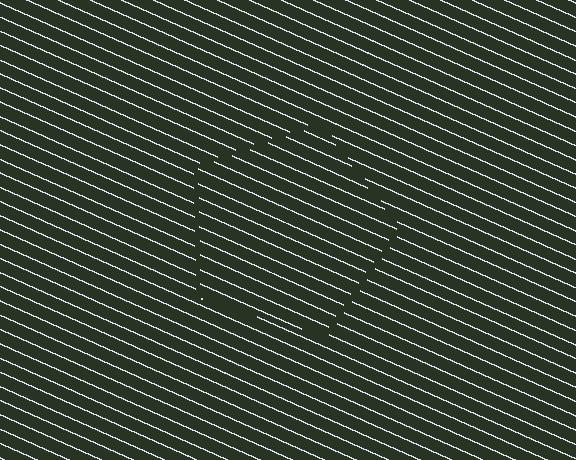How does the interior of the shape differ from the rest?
The interior of the shape contains the same grating, shifted by half a period — the contour is defined by the phase discontinuity where line-ends from the inner and outer gratings abut.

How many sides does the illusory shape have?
5 sides — the line-ends trace a pentagon.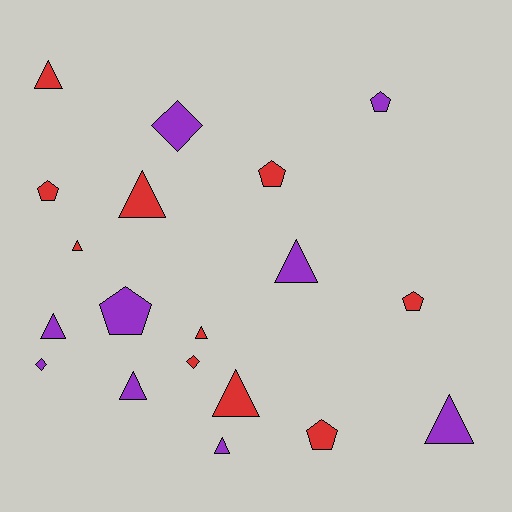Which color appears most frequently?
Red, with 10 objects.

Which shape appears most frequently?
Triangle, with 10 objects.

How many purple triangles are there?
There are 5 purple triangles.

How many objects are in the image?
There are 19 objects.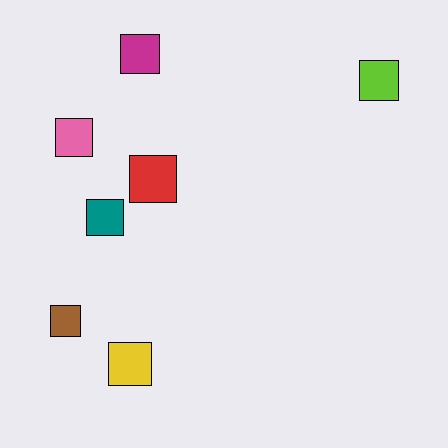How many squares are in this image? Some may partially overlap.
There are 7 squares.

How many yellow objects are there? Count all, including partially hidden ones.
There is 1 yellow object.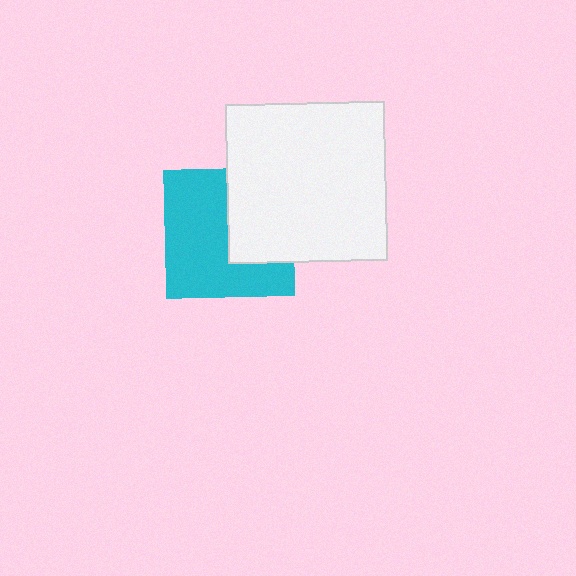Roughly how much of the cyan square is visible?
About half of it is visible (roughly 62%).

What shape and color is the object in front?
The object in front is a white square.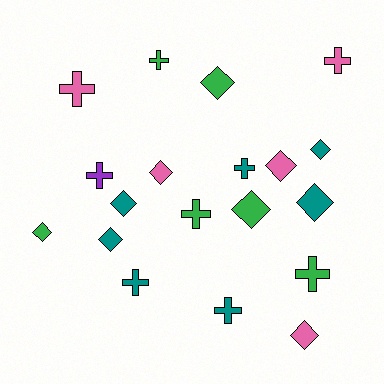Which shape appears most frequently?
Diamond, with 10 objects.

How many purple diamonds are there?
There are no purple diamonds.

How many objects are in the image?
There are 19 objects.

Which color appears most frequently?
Teal, with 7 objects.